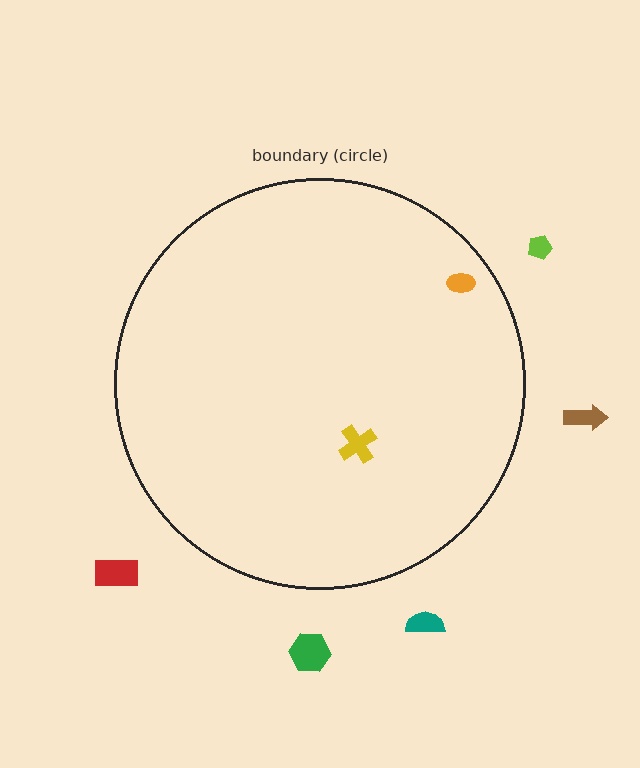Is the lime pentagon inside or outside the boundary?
Outside.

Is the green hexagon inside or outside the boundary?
Outside.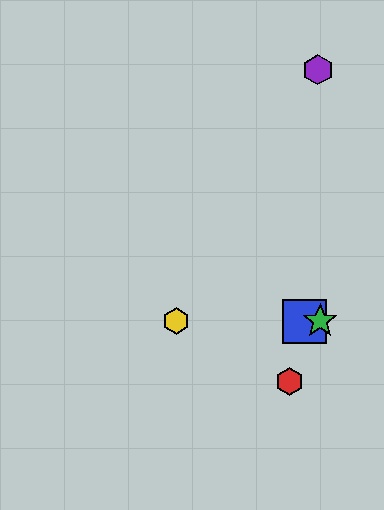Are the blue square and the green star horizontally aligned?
Yes, both are at y≈321.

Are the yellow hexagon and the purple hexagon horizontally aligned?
No, the yellow hexagon is at y≈321 and the purple hexagon is at y≈70.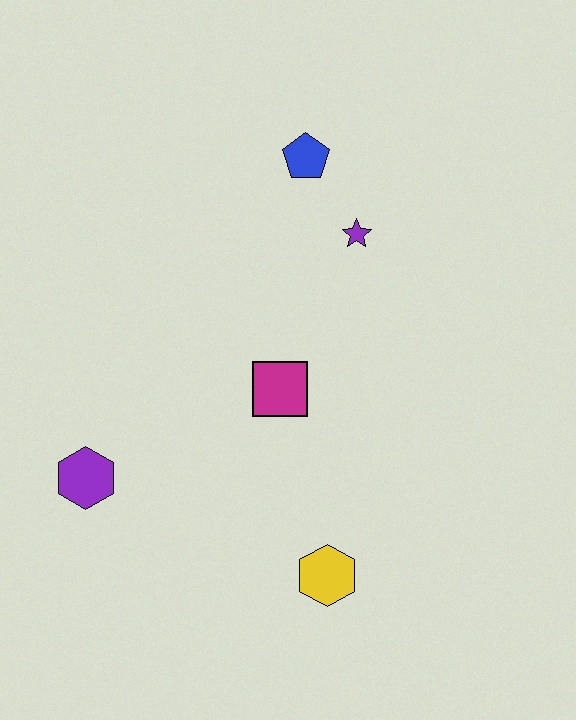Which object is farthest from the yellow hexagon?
The blue pentagon is farthest from the yellow hexagon.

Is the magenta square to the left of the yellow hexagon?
Yes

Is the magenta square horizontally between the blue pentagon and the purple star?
No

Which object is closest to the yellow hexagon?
The magenta square is closest to the yellow hexagon.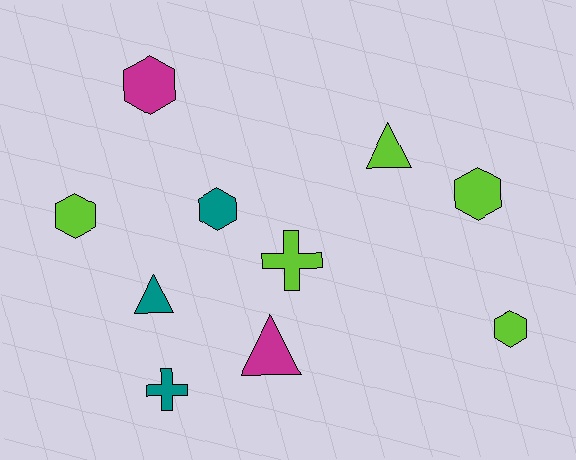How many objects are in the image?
There are 10 objects.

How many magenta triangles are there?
There is 1 magenta triangle.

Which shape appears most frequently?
Hexagon, with 5 objects.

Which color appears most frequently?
Lime, with 5 objects.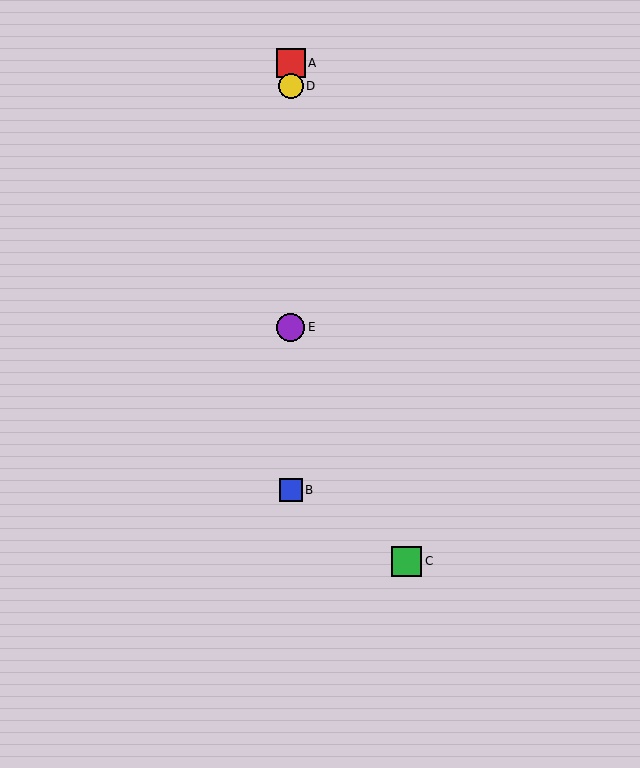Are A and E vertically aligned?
Yes, both are at x≈291.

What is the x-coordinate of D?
Object D is at x≈291.